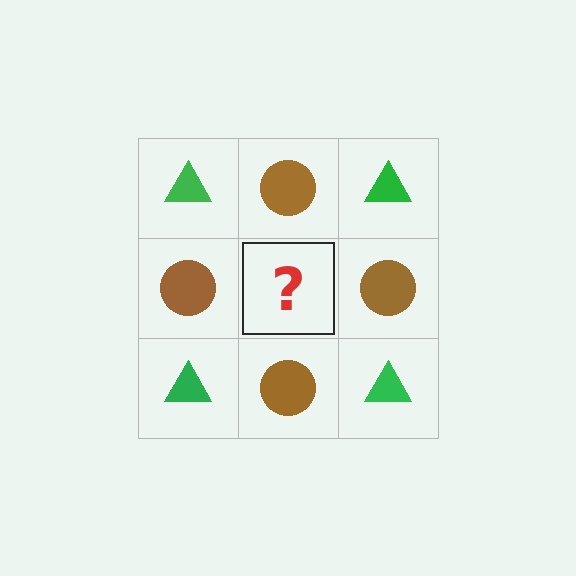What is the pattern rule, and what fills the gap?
The rule is that it alternates green triangle and brown circle in a checkerboard pattern. The gap should be filled with a green triangle.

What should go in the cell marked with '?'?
The missing cell should contain a green triangle.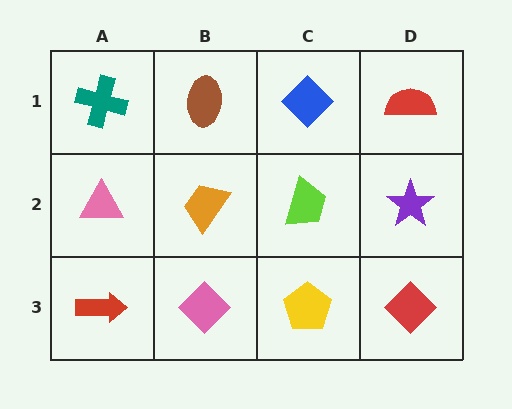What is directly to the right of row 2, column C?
A purple star.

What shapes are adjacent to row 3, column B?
An orange trapezoid (row 2, column B), a red arrow (row 3, column A), a yellow pentagon (row 3, column C).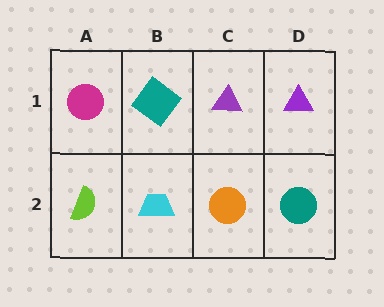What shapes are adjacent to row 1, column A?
A lime semicircle (row 2, column A), a teal diamond (row 1, column B).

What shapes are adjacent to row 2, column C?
A purple triangle (row 1, column C), a cyan trapezoid (row 2, column B), a teal circle (row 2, column D).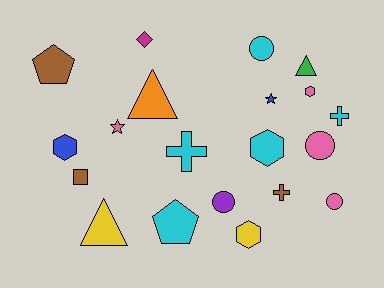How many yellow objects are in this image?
There are 2 yellow objects.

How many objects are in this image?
There are 20 objects.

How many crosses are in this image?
There are 3 crosses.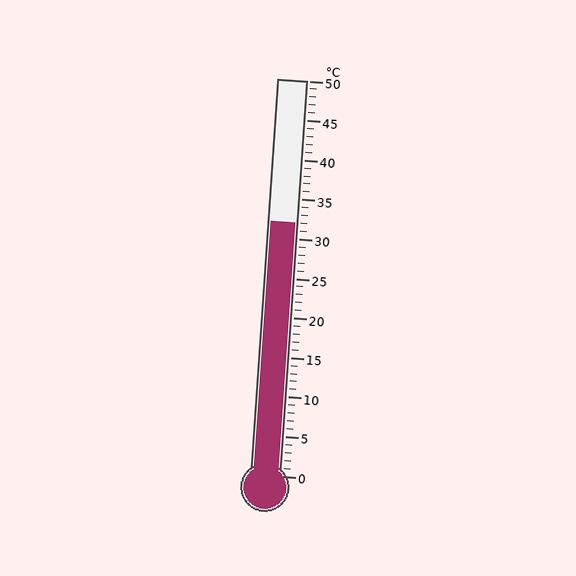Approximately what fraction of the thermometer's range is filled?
The thermometer is filled to approximately 65% of its range.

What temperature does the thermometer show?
The thermometer shows approximately 32°C.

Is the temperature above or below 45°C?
The temperature is below 45°C.